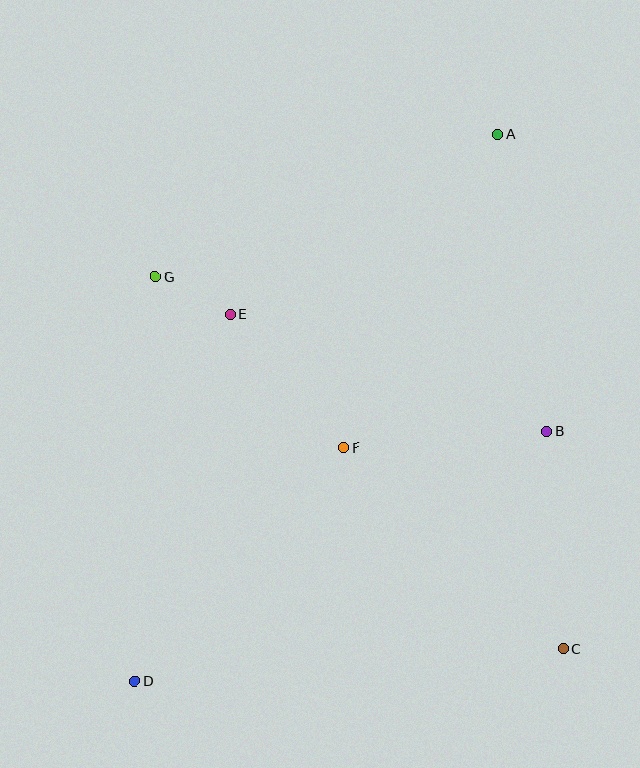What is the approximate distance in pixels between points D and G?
The distance between D and G is approximately 405 pixels.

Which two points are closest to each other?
Points E and G are closest to each other.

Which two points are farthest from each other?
Points A and D are farthest from each other.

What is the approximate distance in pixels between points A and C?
The distance between A and C is approximately 519 pixels.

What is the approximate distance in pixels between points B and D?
The distance between B and D is approximately 482 pixels.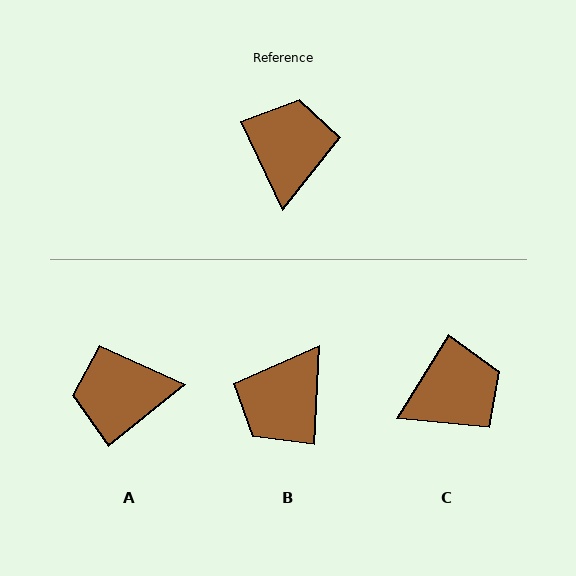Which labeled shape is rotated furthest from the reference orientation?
B, about 152 degrees away.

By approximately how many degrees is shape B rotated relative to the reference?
Approximately 152 degrees counter-clockwise.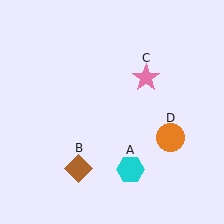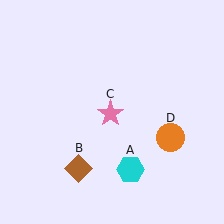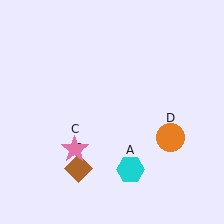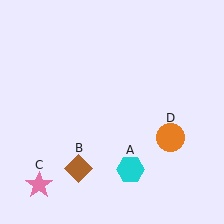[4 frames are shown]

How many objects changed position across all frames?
1 object changed position: pink star (object C).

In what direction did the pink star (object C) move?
The pink star (object C) moved down and to the left.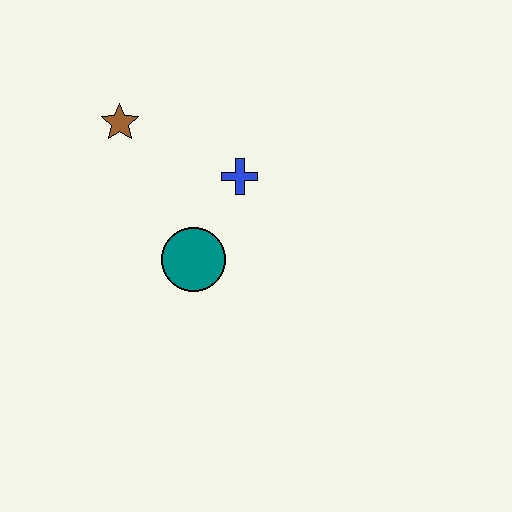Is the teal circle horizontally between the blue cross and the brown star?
Yes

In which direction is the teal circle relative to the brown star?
The teal circle is below the brown star.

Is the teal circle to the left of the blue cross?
Yes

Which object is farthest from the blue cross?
The brown star is farthest from the blue cross.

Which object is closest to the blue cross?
The teal circle is closest to the blue cross.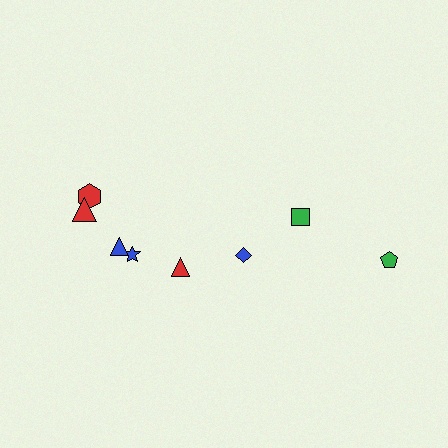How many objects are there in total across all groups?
There are 8 objects.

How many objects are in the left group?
There are 5 objects.